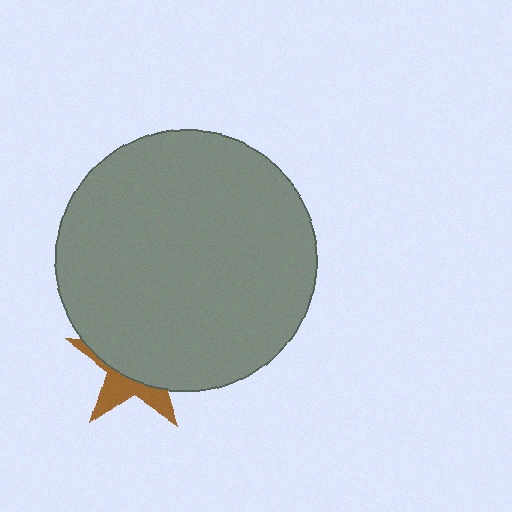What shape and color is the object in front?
The object in front is a gray circle.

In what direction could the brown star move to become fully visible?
The brown star could move down. That would shift it out from behind the gray circle entirely.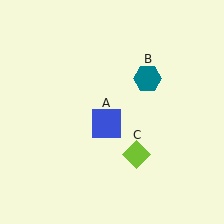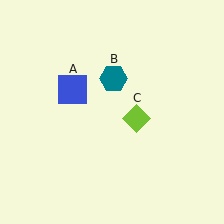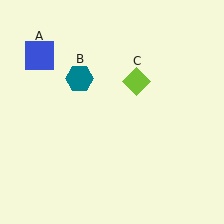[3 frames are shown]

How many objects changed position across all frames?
3 objects changed position: blue square (object A), teal hexagon (object B), lime diamond (object C).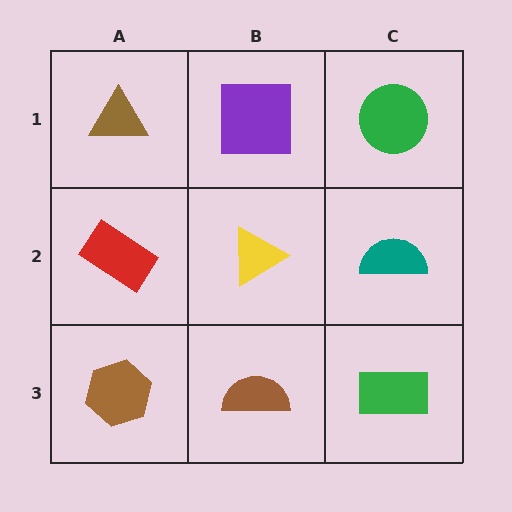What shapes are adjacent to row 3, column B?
A yellow triangle (row 2, column B), a brown hexagon (row 3, column A), a green rectangle (row 3, column C).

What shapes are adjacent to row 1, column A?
A red rectangle (row 2, column A), a purple square (row 1, column B).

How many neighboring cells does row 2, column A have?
3.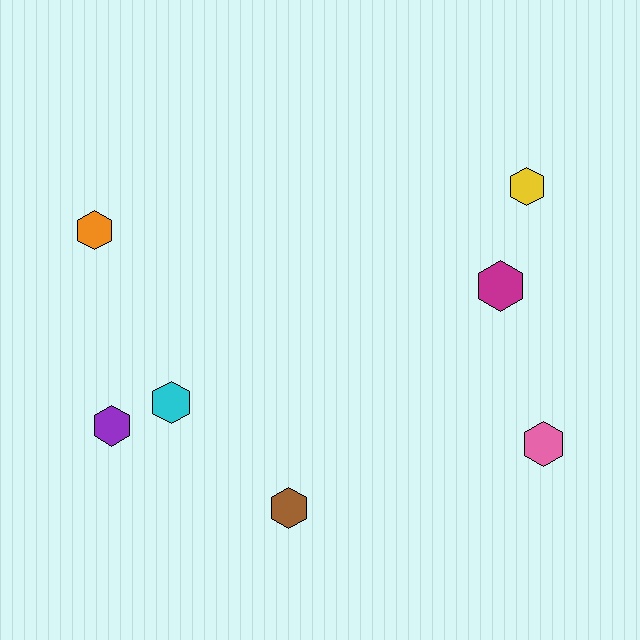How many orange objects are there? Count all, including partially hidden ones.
There is 1 orange object.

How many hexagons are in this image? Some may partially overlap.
There are 7 hexagons.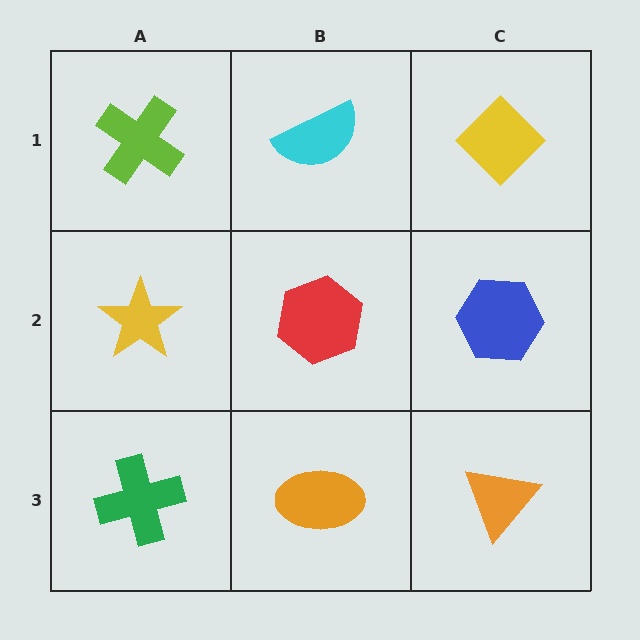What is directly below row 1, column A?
A yellow star.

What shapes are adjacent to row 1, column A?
A yellow star (row 2, column A), a cyan semicircle (row 1, column B).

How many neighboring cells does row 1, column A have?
2.